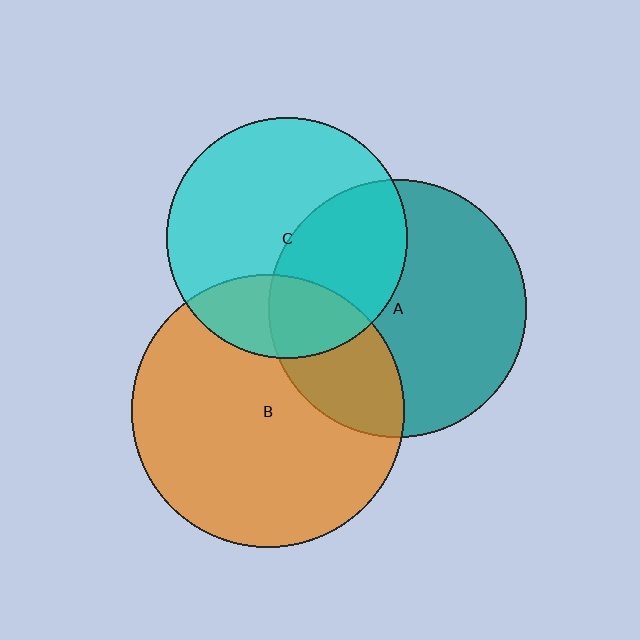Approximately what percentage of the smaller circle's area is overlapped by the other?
Approximately 40%.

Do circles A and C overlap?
Yes.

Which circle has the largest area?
Circle B (orange).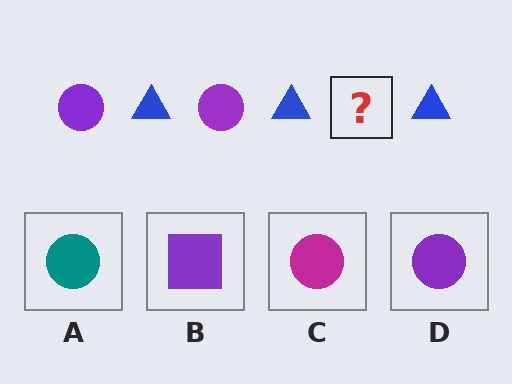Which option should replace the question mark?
Option D.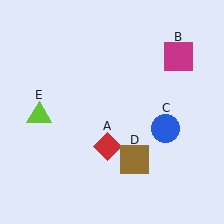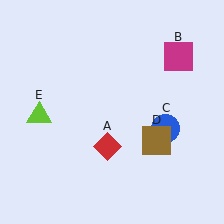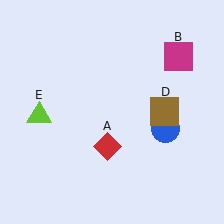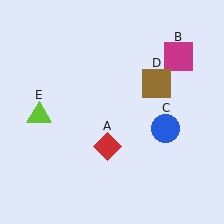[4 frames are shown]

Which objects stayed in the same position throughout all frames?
Red diamond (object A) and magenta square (object B) and blue circle (object C) and lime triangle (object E) remained stationary.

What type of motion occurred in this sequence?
The brown square (object D) rotated counterclockwise around the center of the scene.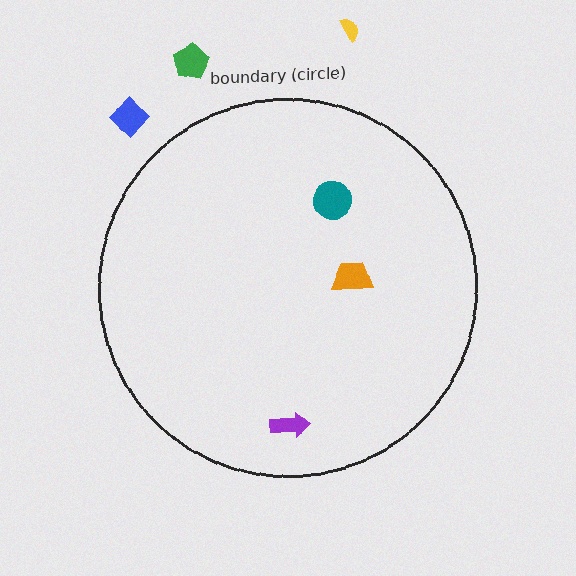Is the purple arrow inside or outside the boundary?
Inside.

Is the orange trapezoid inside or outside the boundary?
Inside.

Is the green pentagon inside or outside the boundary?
Outside.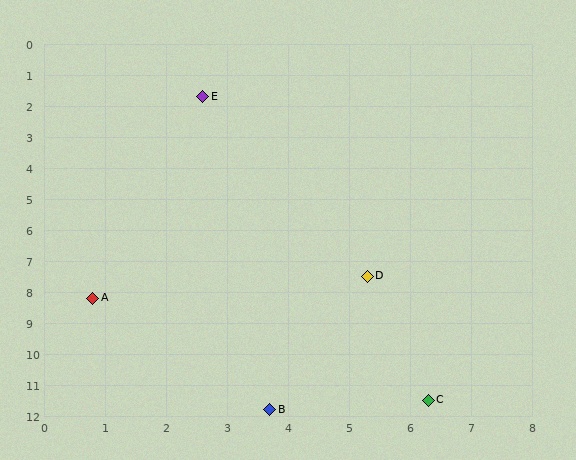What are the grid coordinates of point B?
Point B is at approximately (3.7, 11.8).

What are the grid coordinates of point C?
Point C is at approximately (6.3, 11.5).